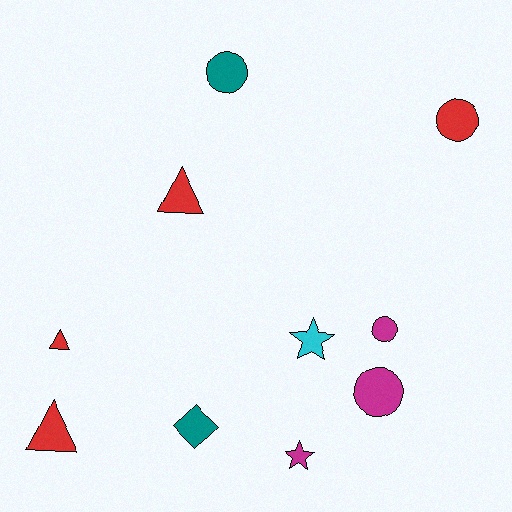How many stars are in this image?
There are 2 stars.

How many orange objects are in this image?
There are no orange objects.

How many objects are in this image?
There are 10 objects.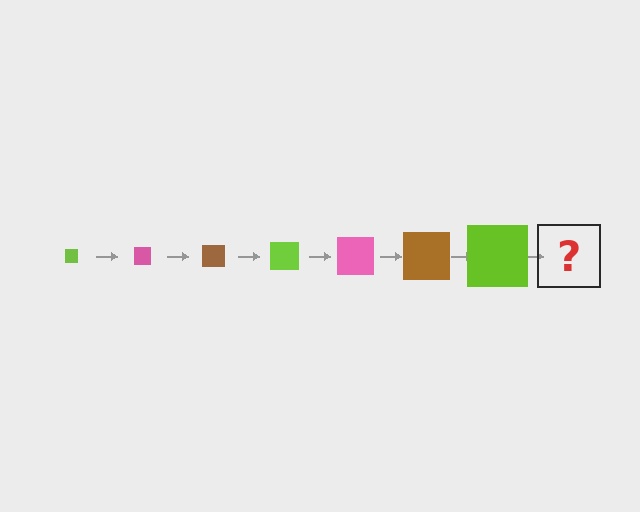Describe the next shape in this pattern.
It should be a pink square, larger than the previous one.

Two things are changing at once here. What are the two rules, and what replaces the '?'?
The two rules are that the square grows larger each step and the color cycles through lime, pink, and brown. The '?' should be a pink square, larger than the previous one.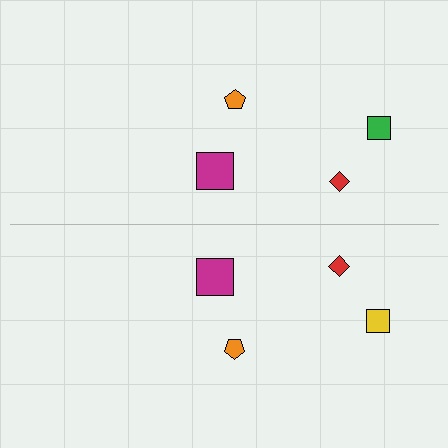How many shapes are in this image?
There are 8 shapes in this image.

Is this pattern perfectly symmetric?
No, the pattern is not perfectly symmetric. The yellow square on the bottom side breaks the symmetry — its mirror counterpart is green.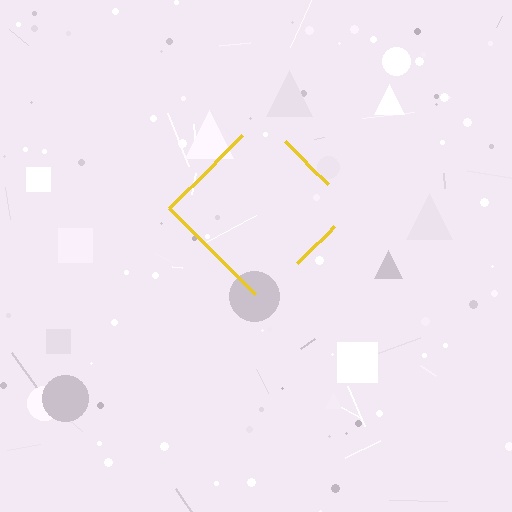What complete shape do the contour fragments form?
The contour fragments form a diamond.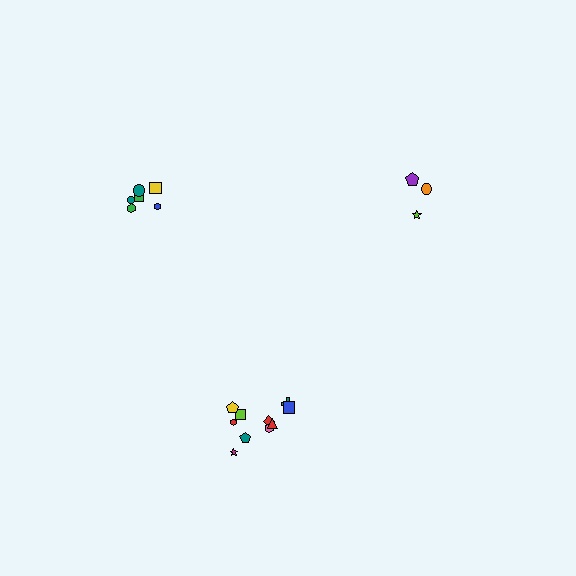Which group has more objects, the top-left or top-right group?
The top-left group.